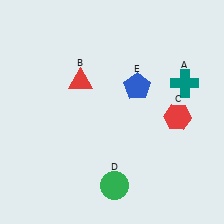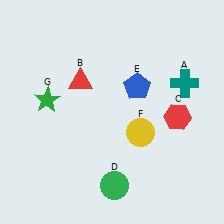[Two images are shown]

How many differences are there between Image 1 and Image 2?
There are 2 differences between the two images.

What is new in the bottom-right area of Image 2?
A yellow circle (F) was added in the bottom-right area of Image 2.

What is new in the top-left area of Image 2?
A green star (G) was added in the top-left area of Image 2.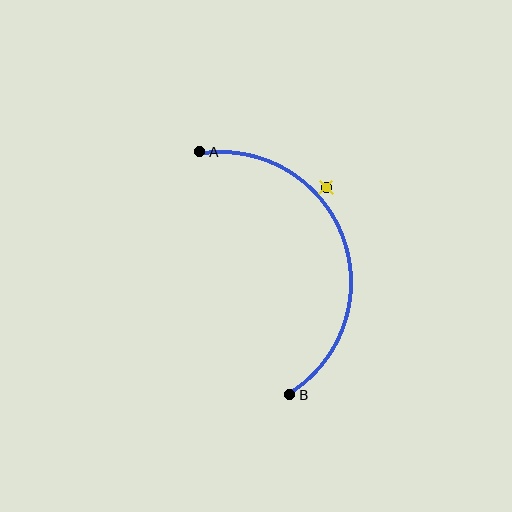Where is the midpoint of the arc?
The arc midpoint is the point on the curve farthest from the straight line joining A and B. It sits to the right of that line.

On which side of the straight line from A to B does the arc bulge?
The arc bulges to the right of the straight line connecting A and B.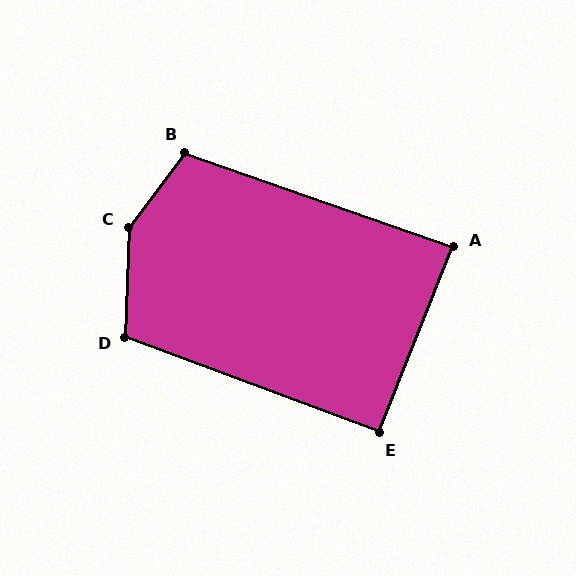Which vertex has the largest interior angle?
C, at approximately 145 degrees.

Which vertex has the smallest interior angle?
A, at approximately 87 degrees.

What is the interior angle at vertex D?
Approximately 109 degrees (obtuse).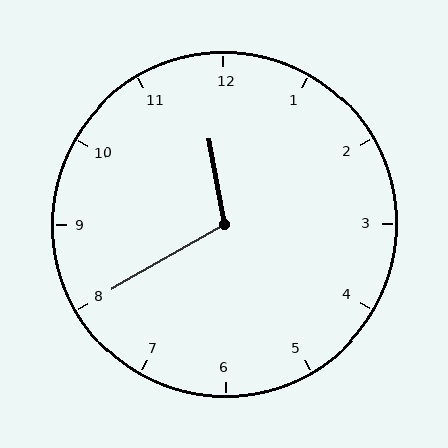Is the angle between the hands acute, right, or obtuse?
It is obtuse.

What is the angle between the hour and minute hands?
Approximately 110 degrees.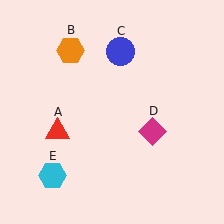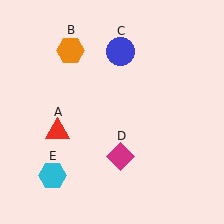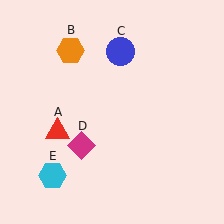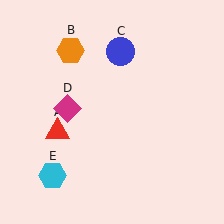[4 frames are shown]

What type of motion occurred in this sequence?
The magenta diamond (object D) rotated clockwise around the center of the scene.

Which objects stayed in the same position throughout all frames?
Red triangle (object A) and orange hexagon (object B) and blue circle (object C) and cyan hexagon (object E) remained stationary.